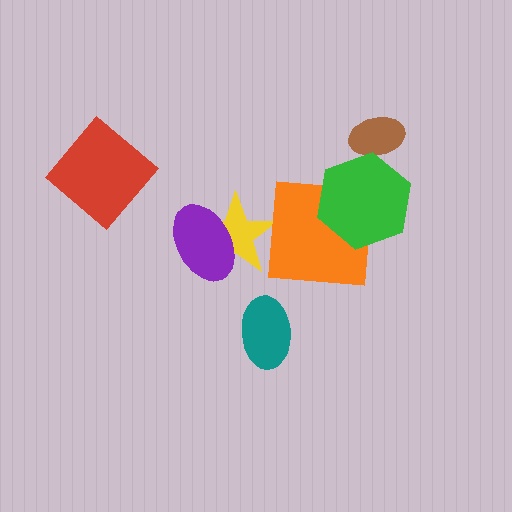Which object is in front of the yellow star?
The purple ellipse is in front of the yellow star.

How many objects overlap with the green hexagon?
2 objects overlap with the green hexagon.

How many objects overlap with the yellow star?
1 object overlaps with the yellow star.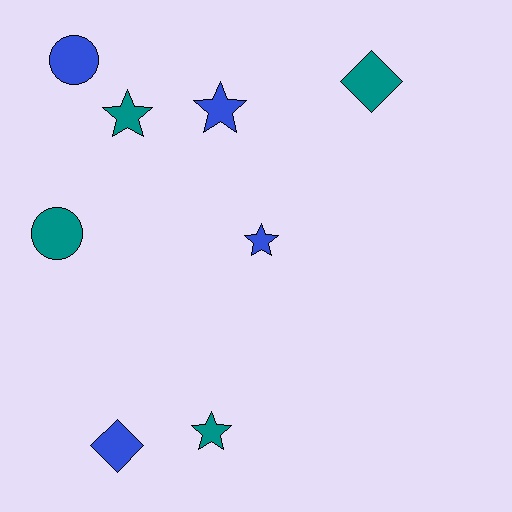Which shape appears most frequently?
Star, with 4 objects.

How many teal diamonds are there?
There is 1 teal diamond.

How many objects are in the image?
There are 8 objects.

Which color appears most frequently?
Teal, with 4 objects.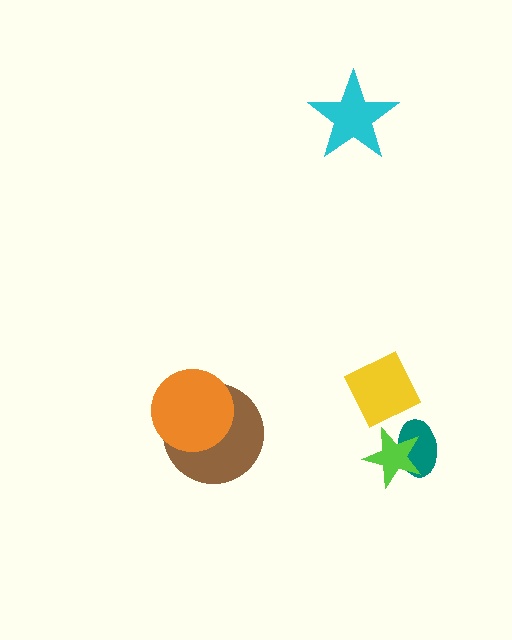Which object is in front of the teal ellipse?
The lime star is in front of the teal ellipse.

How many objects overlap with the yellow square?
0 objects overlap with the yellow square.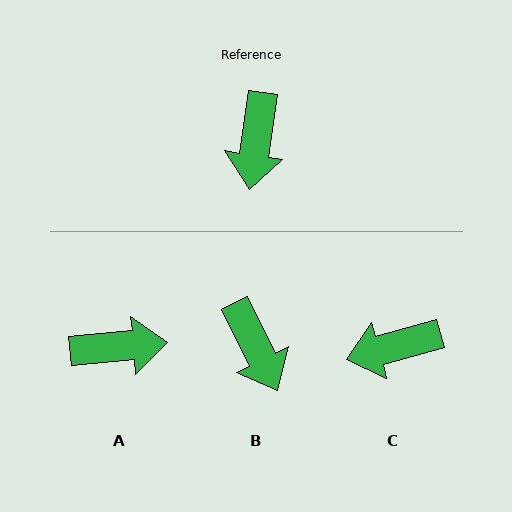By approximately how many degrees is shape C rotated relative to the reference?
Approximately 67 degrees clockwise.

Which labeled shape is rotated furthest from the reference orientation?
A, about 103 degrees away.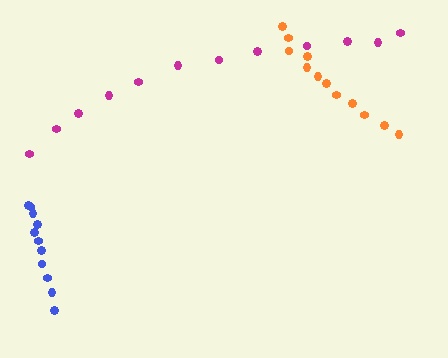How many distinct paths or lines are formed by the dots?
There are 3 distinct paths.